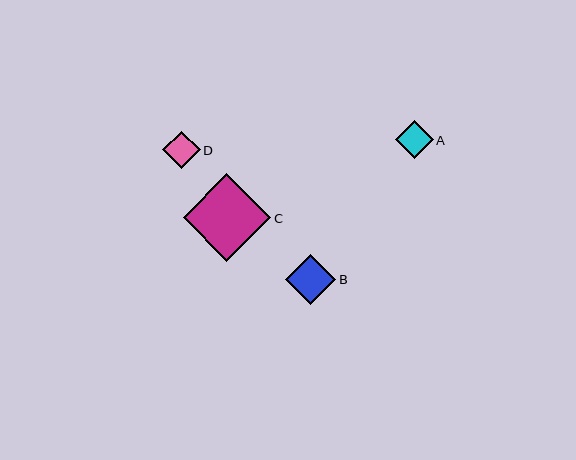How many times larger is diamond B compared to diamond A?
Diamond B is approximately 1.3 times the size of diamond A.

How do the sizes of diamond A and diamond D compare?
Diamond A and diamond D are approximately the same size.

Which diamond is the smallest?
Diamond D is the smallest with a size of approximately 37 pixels.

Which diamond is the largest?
Diamond C is the largest with a size of approximately 88 pixels.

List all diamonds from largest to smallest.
From largest to smallest: C, B, A, D.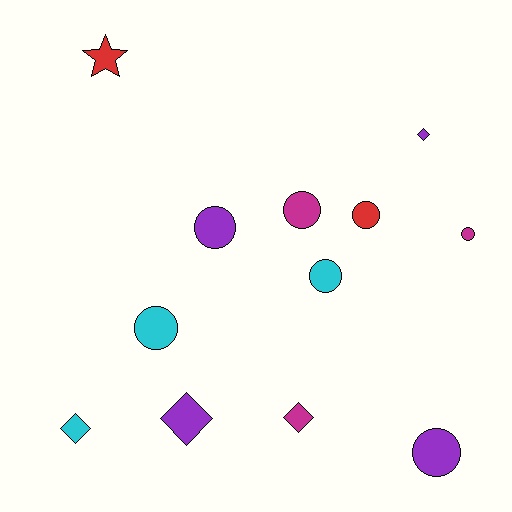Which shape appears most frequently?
Circle, with 7 objects.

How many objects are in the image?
There are 12 objects.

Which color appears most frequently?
Purple, with 4 objects.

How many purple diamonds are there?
There are 2 purple diamonds.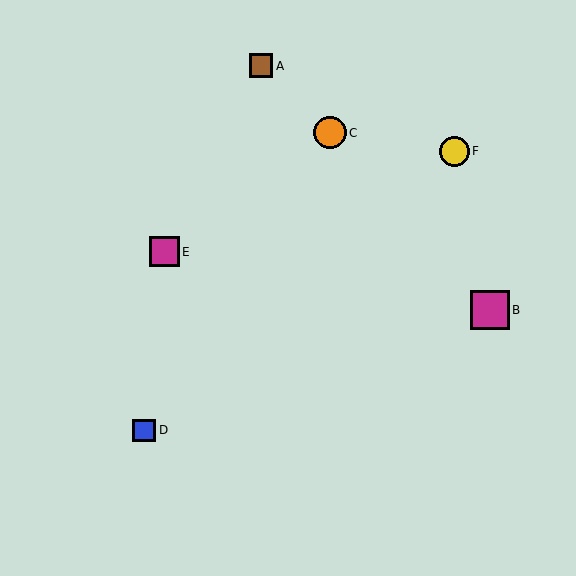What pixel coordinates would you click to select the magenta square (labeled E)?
Click at (164, 252) to select the magenta square E.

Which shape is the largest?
The magenta square (labeled B) is the largest.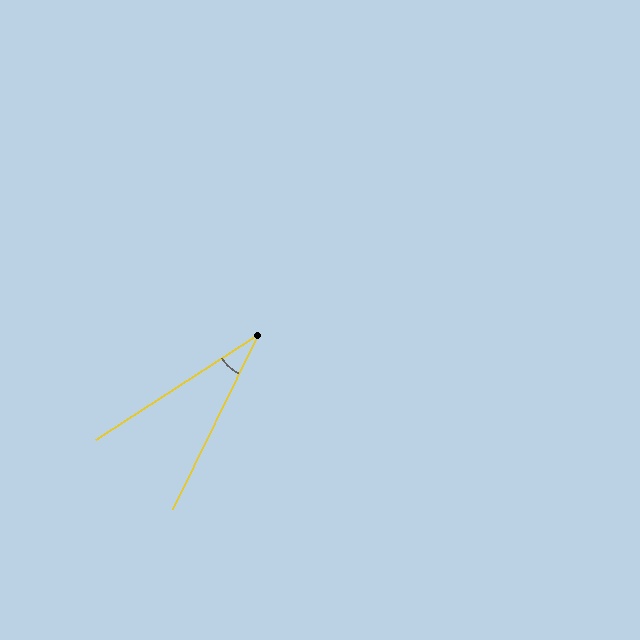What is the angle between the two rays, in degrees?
Approximately 31 degrees.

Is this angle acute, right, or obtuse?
It is acute.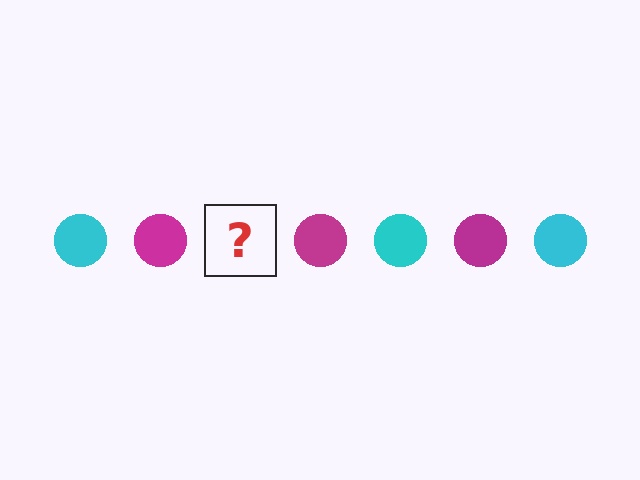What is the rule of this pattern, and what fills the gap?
The rule is that the pattern cycles through cyan, magenta circles. The gap should be filled with a cyan circle.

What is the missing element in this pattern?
The missing element is a cyan circle.